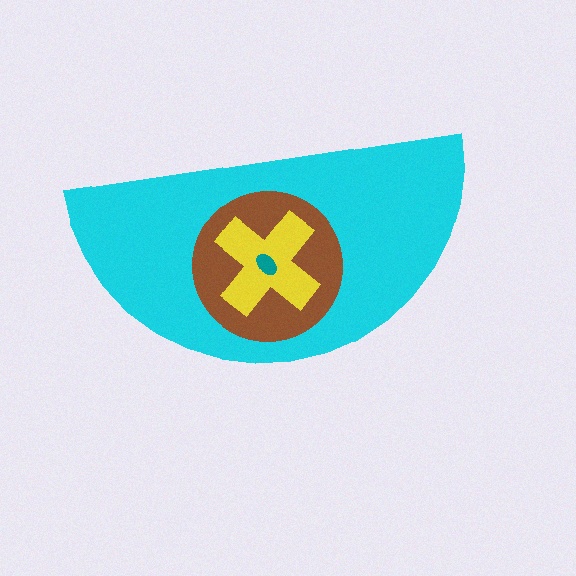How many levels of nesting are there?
4.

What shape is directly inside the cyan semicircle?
The brown circle.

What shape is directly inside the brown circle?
The yellow cross.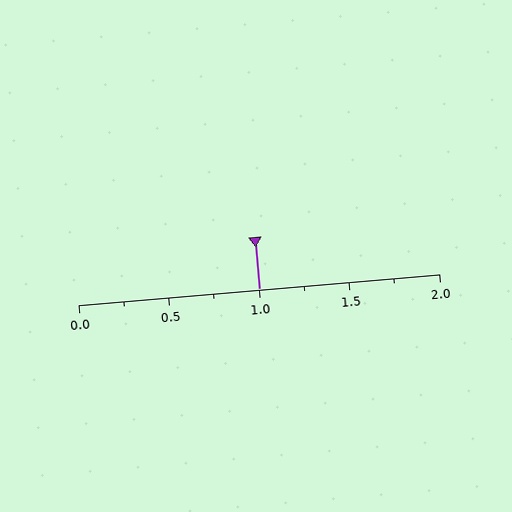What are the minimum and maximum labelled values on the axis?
The axis runs from 0.0 to 2.0.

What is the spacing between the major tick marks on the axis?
The major ticks are spaced 0.5 apart.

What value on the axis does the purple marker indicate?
The marker indicates approximately 1.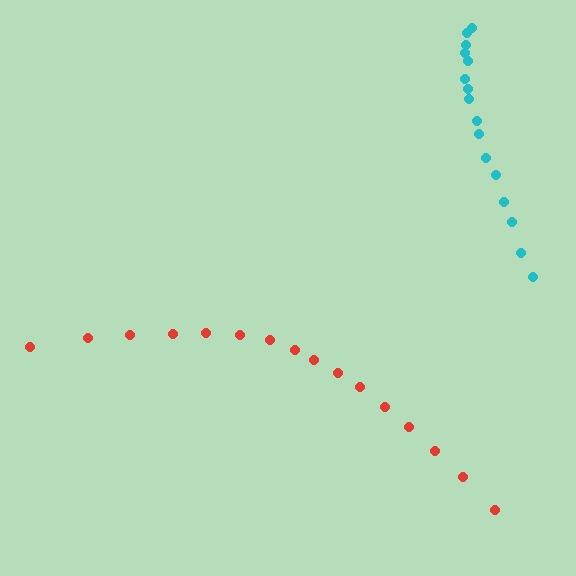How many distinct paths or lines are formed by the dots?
There are 2 distinct paths.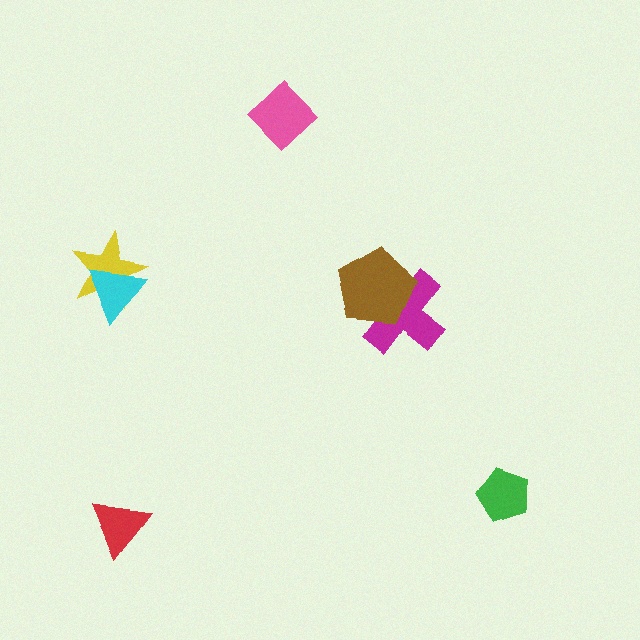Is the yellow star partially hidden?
Yes, it is partially covered by another shape.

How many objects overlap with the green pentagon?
0 objects overlap with the green pentagon.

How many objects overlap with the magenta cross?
1 object overlaps with the magenta cross.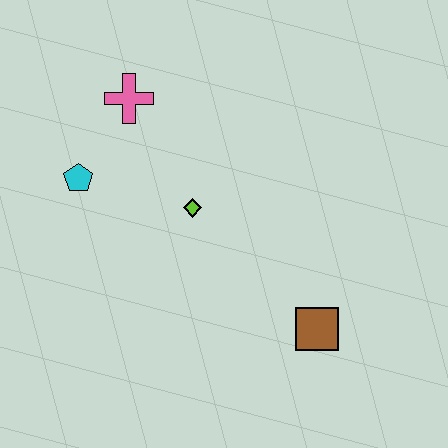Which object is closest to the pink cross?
The cyan pentagon is closest to the pink cross.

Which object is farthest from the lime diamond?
The brown square is farthest from the lime diamond.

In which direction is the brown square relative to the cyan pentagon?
The brown square is to the right of the cyan pentagon.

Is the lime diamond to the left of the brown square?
Yes